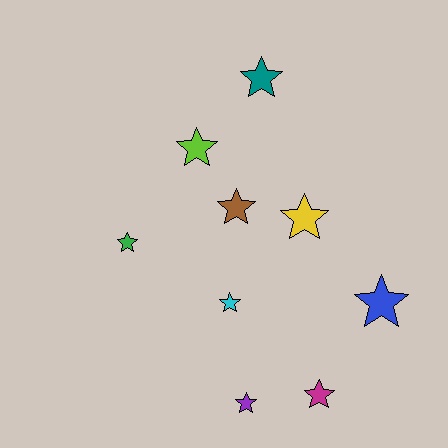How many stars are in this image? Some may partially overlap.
There are 9 stars.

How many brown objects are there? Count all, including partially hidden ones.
There is 1 brown object.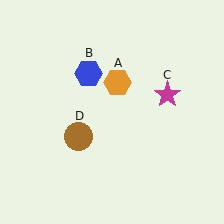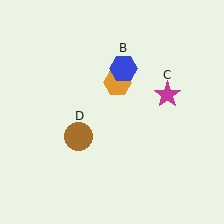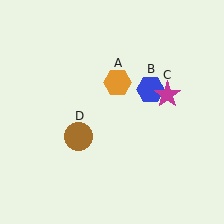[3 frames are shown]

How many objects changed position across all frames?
1 object changed position: blue hexagon (object B).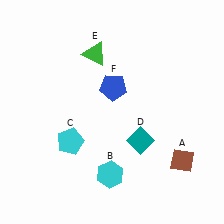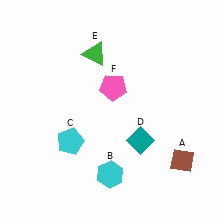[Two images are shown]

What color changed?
The pentagon (F) changed from blue in Image 1 to pink in Image 2.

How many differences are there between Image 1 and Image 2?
There is 1 difference between the two images.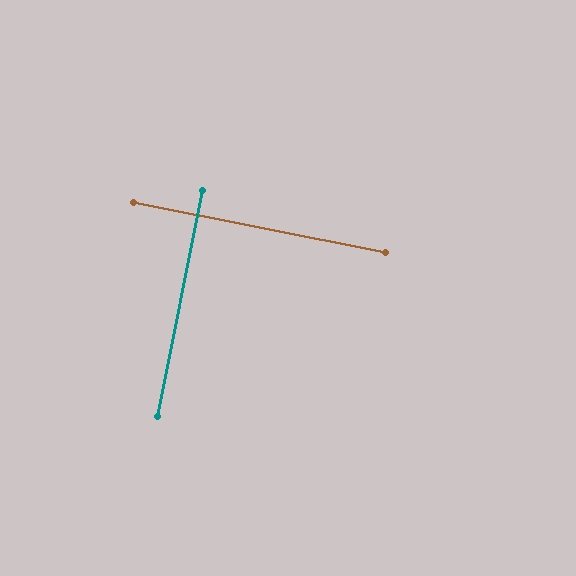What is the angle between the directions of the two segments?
Approximately 90 degrees.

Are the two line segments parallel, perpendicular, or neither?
Perpendicular — they meet at approximately 90°.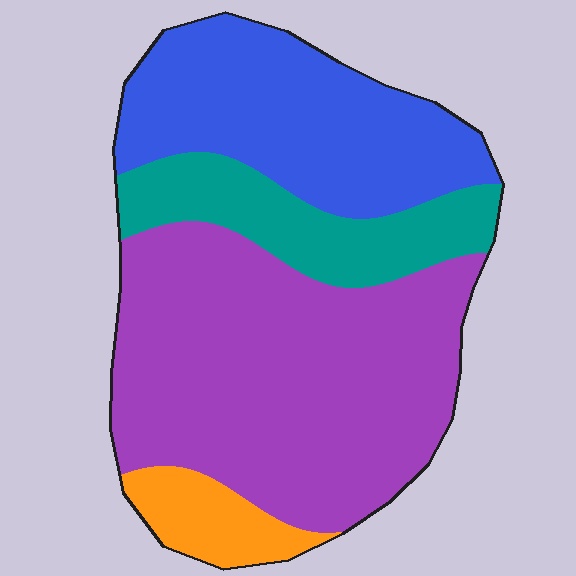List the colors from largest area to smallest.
From largest to smallest: purple, blue, teal, orange.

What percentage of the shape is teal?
Teal covers 16% of the shape.